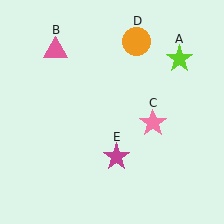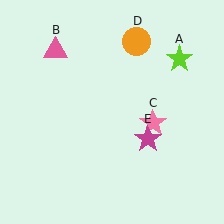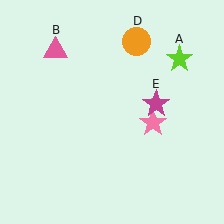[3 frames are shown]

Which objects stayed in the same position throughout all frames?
Lime star (object A) and pink triangle (object B) and pink star (object C) and orange circle (object D) remained stationary.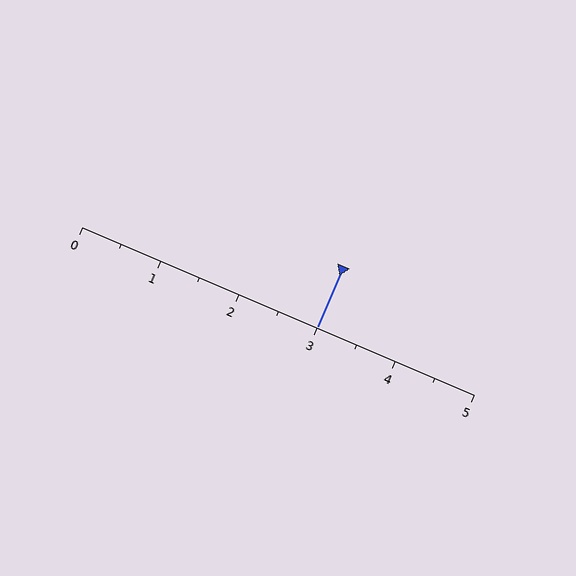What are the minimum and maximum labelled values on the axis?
The axis runs from 0 to 5.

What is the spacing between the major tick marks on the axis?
The major ticks are spaced 1 apart.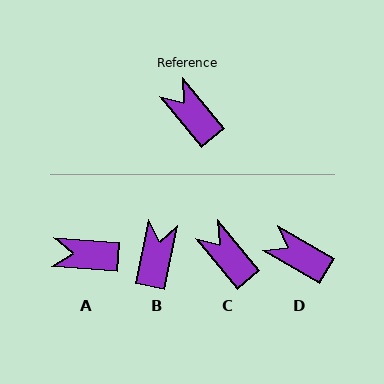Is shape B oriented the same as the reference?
No, it is off by about 52 degrees.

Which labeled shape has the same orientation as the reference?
C.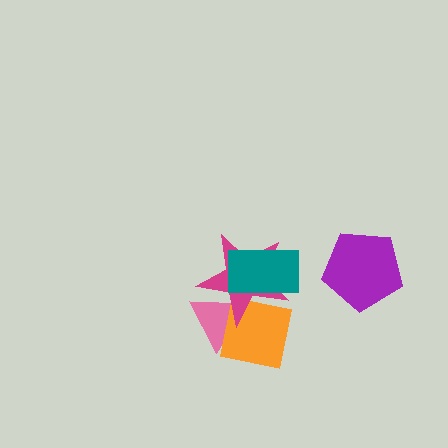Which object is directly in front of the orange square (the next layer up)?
The magenta star is directly in front of the orange square.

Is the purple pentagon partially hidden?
No, no other shape covers it.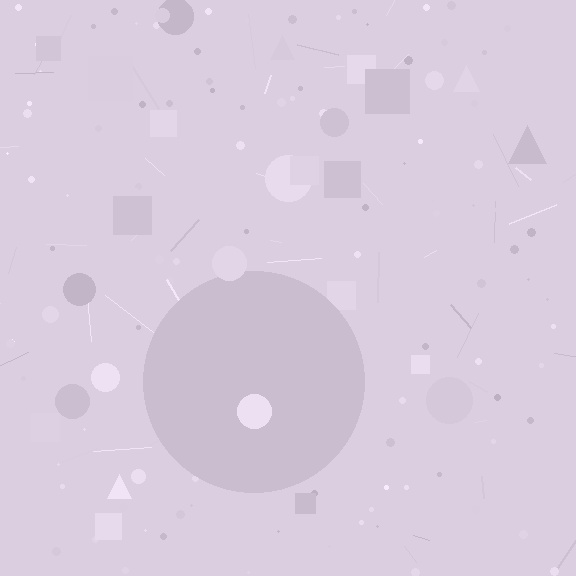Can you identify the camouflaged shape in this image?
The camouflaged shape is a circle.